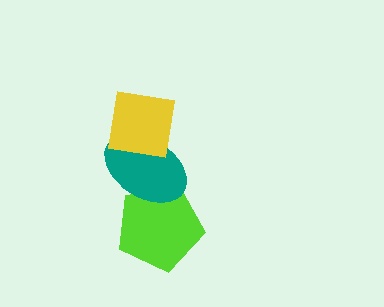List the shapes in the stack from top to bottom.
From top to bottom: the yellow square, the teal ellipse, the lime pentagon.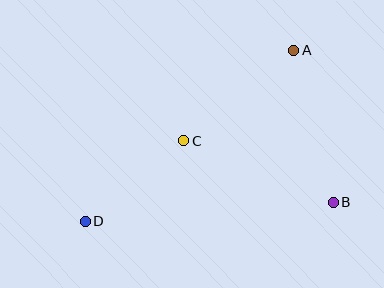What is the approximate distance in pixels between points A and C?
The distance between A and C is approximately 142 pixels.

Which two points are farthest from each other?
Points A and D are farthest from each other.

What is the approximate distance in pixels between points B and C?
The distance between B and C is approximately 161 pixels.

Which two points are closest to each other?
Points C and D are closest to each other.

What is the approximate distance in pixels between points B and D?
The distance between B and D is approximately 249 pixels.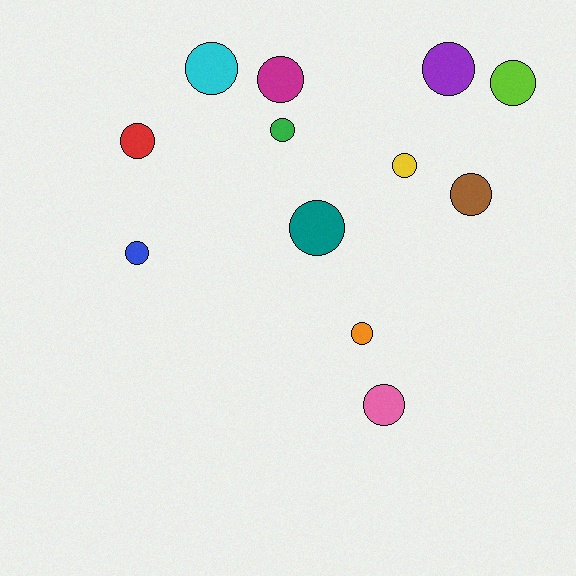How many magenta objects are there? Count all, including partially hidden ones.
There is 1 magenta object.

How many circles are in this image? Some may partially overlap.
There are 12 circles.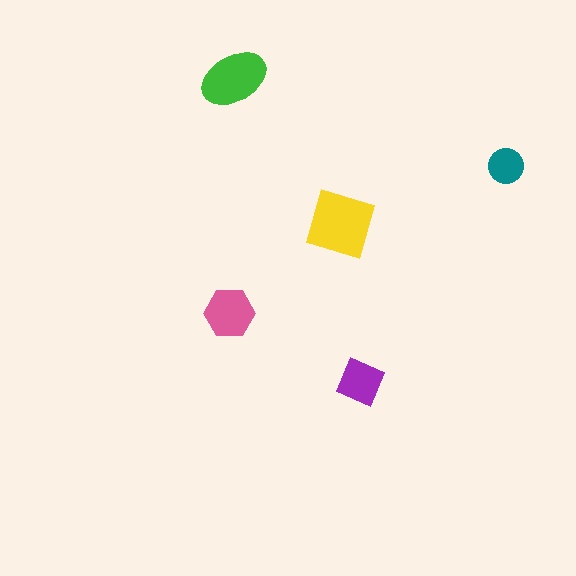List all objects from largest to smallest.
The yellow diamond, the green ellipse, the pink hexagon, the purple square, the teal circle.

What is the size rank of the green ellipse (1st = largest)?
2nd.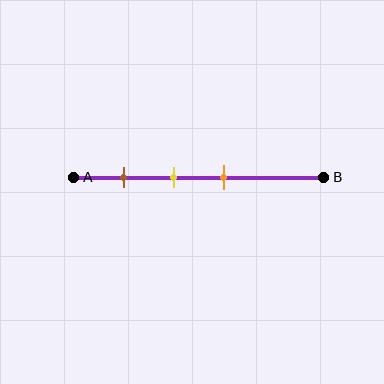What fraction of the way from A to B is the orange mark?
The orange mark is approximately 60% (0.6) of the way from A to B.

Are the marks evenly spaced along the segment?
Yes, the marks are approximately evenly spaced.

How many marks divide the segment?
There are 3 marks dividing the segment.